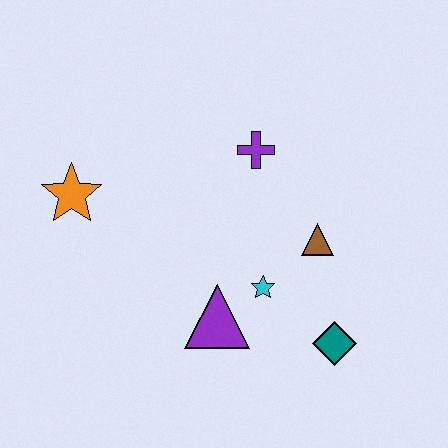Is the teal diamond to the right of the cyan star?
Yes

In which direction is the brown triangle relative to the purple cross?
The brown triangle is below the purple cross.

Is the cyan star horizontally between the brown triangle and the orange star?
Yes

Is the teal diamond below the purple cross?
Yes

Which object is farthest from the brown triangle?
The orange star is farthest from the brown triangle.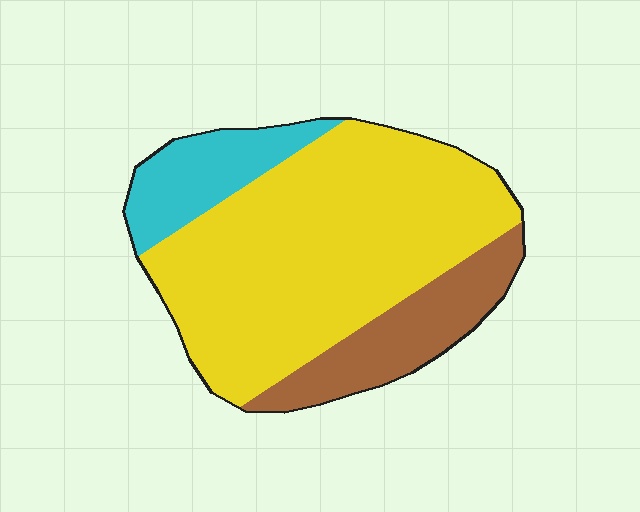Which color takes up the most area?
Yellow, at roughly 65%.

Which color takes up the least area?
Cyan, at roughly 15%.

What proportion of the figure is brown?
Brown takes up about one fifth (1/5) of the figure.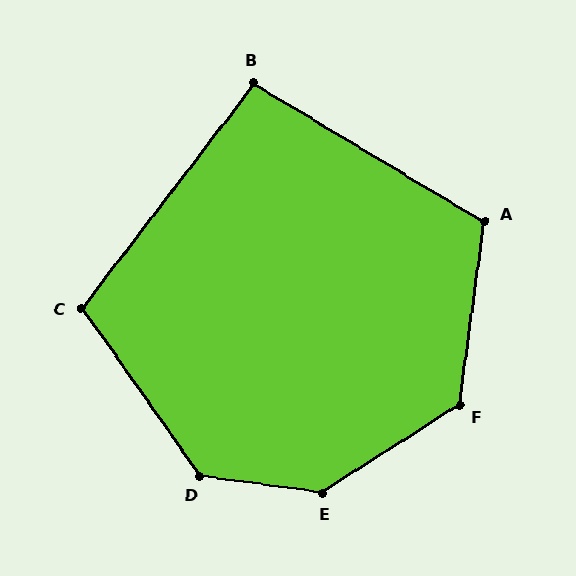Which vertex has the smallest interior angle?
B, at approximately 97 degrees.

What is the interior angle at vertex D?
Approximately 133 degrees (obtuse).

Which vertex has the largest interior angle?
E, at approximately 140 degrees.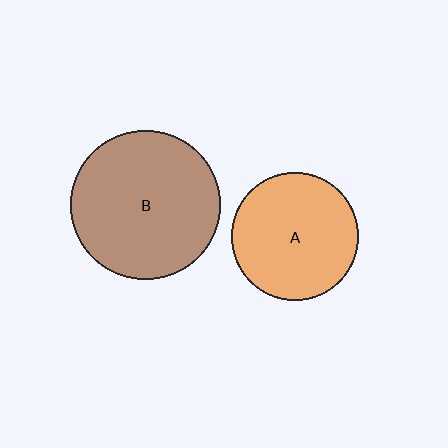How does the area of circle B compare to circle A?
Approximately 1.4 times.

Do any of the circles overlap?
No, none of the circles overlap.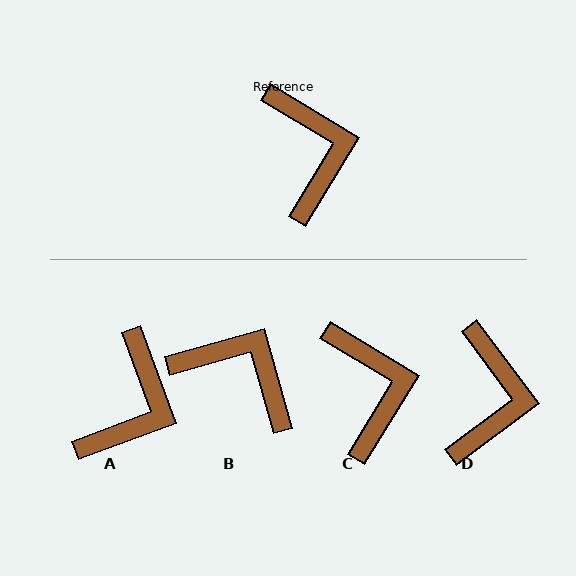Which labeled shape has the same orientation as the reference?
C.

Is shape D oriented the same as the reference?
No, it is off by about 22 degrees.